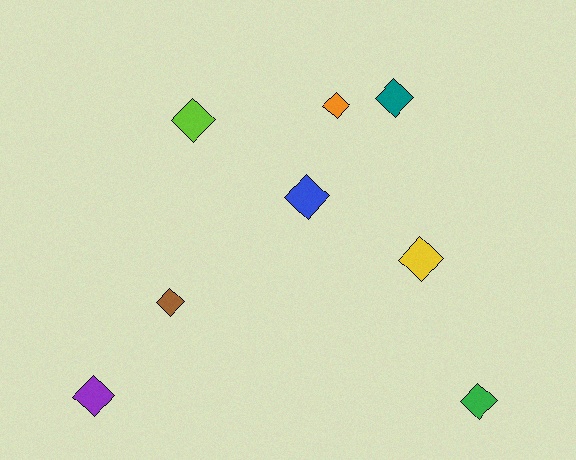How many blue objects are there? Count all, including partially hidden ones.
There is 1 blue object.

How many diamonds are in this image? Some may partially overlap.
There are 8 diamonds.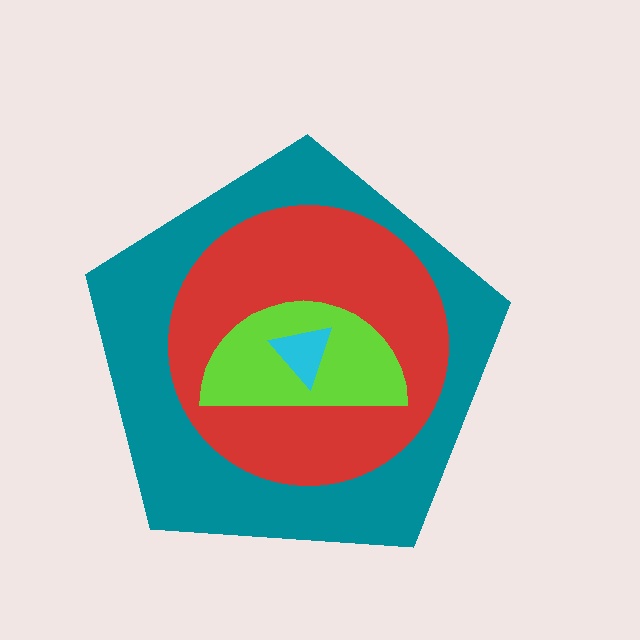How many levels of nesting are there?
4.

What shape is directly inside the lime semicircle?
The cyan triangle.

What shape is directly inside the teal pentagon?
The red circle.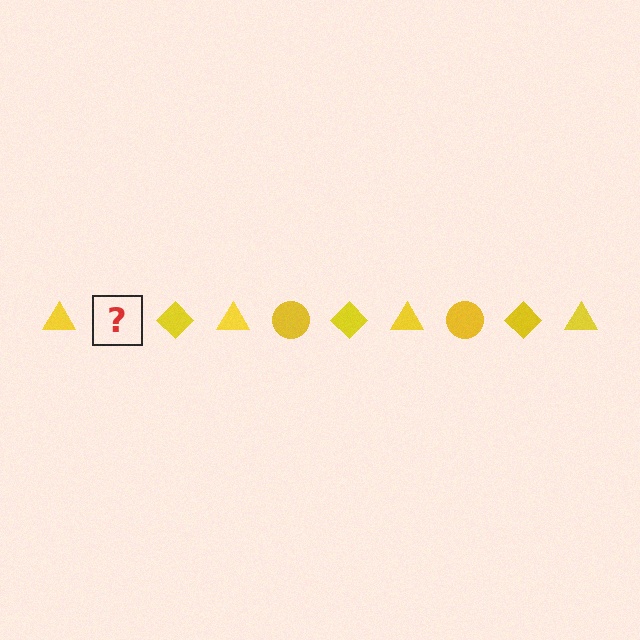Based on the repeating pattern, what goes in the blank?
The blank should be a yellow circle.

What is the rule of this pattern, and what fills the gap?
The rule is that the pattern cycles through triangle, circle, diamond shapes in yellow. The gap should be filled with a yellow circle.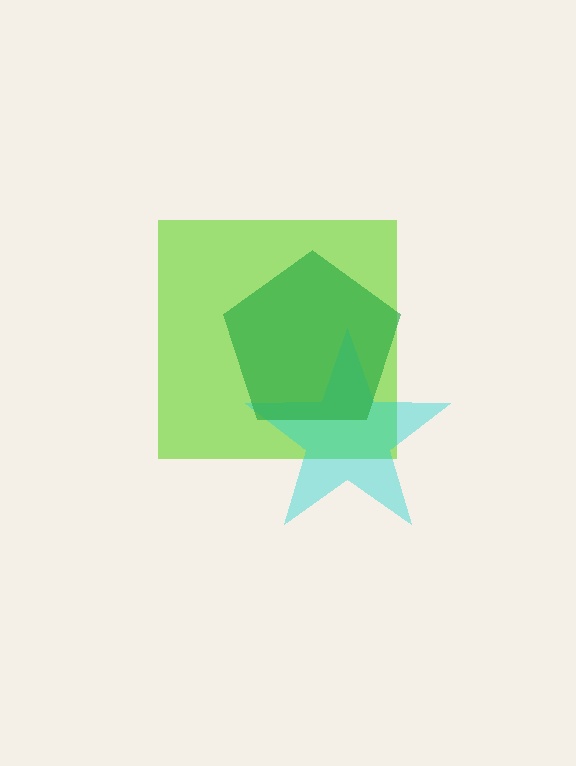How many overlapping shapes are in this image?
There are 3 overlapping shapes in the image.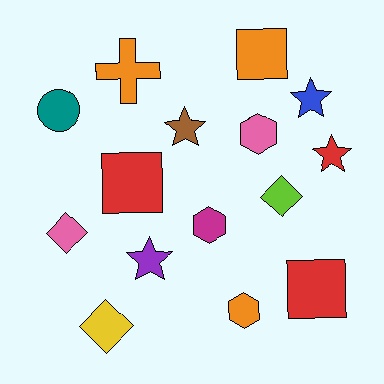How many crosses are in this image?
There is 1 cross.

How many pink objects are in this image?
There are 2 pink objects.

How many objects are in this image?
There are 15 objects.